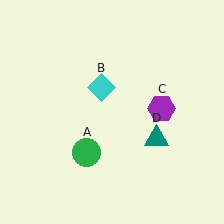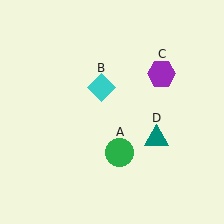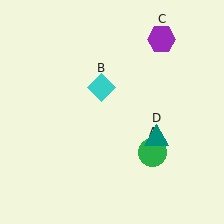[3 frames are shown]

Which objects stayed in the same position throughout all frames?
Cyan diamond (object B) and teal triangle (object D) remained stationary.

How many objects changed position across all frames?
2 objects changed position: green circle (object A), purple hexagon (object C).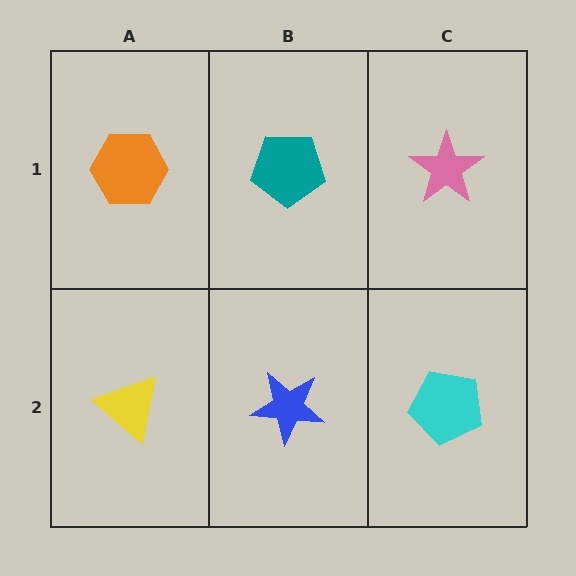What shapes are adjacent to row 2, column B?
A teal pentagon (row 1, column B), a yellow triangle (row 2, column A), a cyan pentagon (row 2, column C).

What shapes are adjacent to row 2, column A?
An orange hexagon (row 1, column A), a blue star (row 2, column B).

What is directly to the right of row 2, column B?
A cyan pentagon.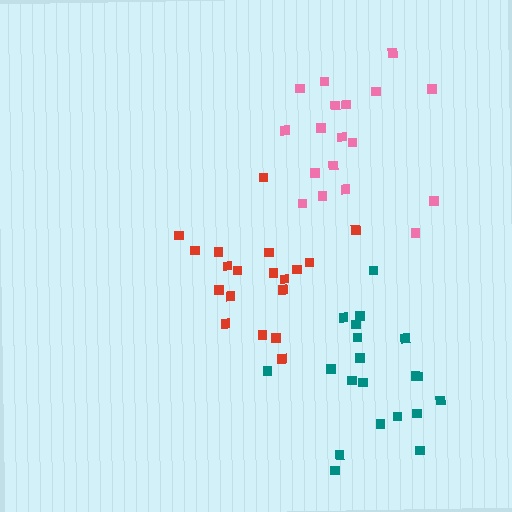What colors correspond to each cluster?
The clusters are colored: red, pink, teal.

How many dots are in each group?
Group 1: 19 dots, Group 2: 18 dots, Group 3: 20 dots (57 total).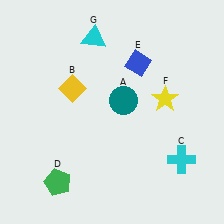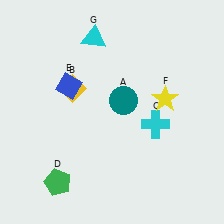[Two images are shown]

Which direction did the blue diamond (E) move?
The blue diamond (E) moved left.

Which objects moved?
The objects that moved are: the cyan cross (C), the blue diamond (E).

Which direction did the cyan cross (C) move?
The cyan cross (C) moved up.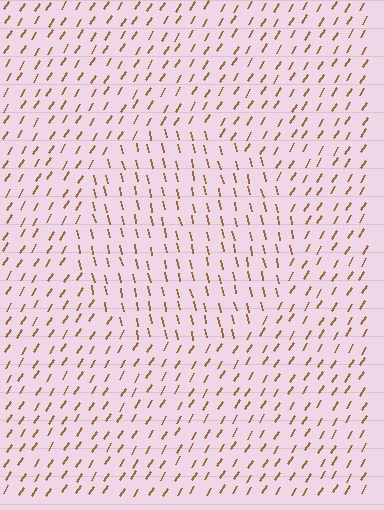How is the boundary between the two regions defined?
The boundary is defined purely by a change in line orientation (approximately 45 degrees difference). All lines are the same color and thickness.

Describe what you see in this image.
The image is filled with small brown line segments. A circle region in the image has lines oriented differently from the surrounding lines, creating a visible texture boundary.